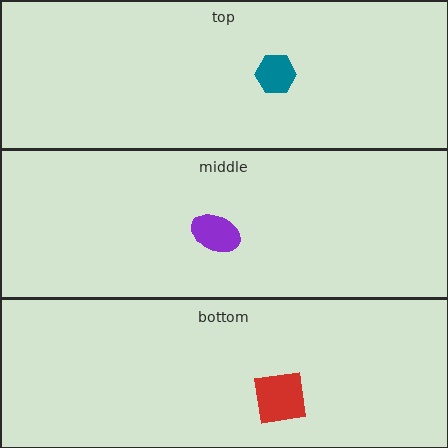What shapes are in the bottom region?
The red square.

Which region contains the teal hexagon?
The top region.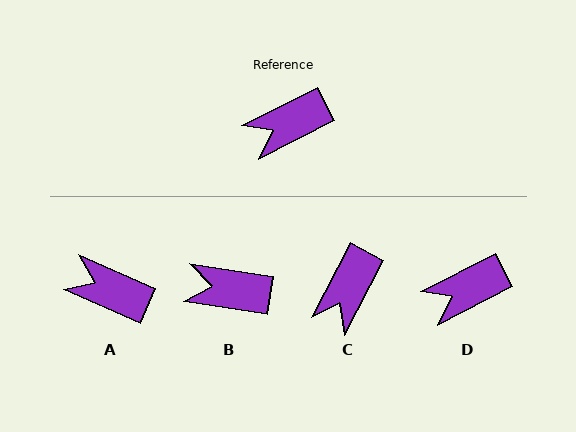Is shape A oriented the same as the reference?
No, it is off by about 51 degrees.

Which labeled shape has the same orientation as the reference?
D.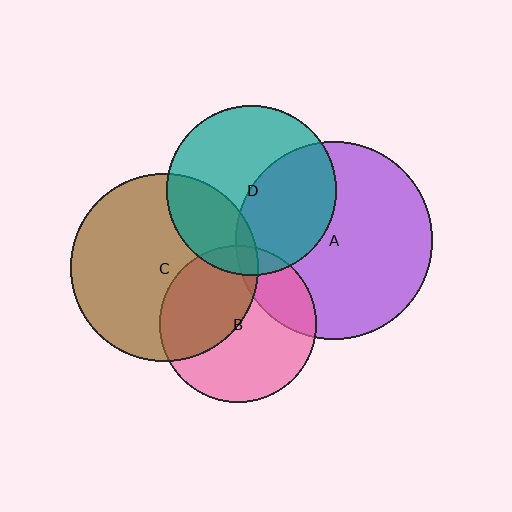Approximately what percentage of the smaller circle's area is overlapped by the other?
Approximately 25%.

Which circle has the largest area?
Circle A (purple).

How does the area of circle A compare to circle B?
Approximately 1.6 times.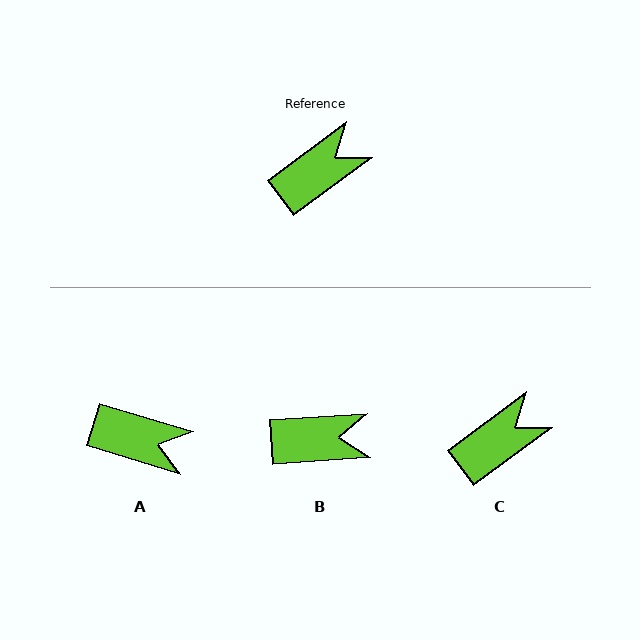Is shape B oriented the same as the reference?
No, it is off by about 33 degrees.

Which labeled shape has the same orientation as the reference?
C.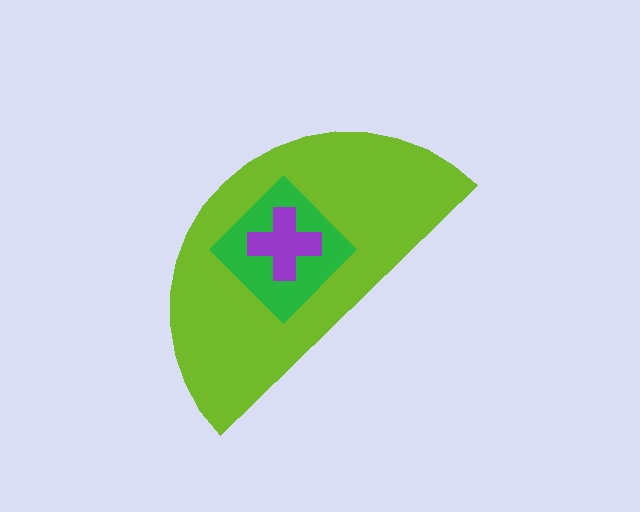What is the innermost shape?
The purple cross.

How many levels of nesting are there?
3.